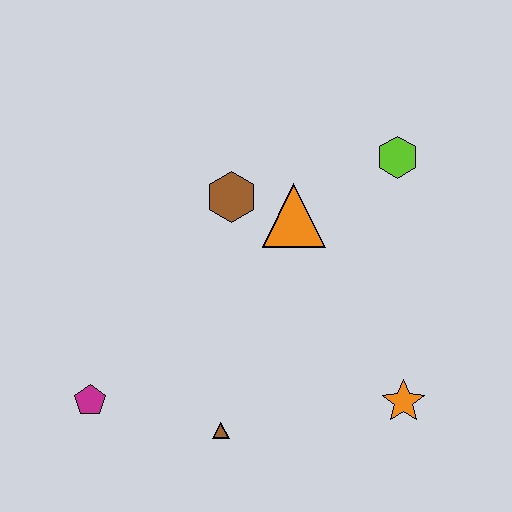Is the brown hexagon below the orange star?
No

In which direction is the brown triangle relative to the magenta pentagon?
The brown triangle is to the right of the magenta pentagon.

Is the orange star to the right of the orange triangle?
Yes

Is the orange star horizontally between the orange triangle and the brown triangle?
No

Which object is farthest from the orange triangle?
The magenta pentagon is farthest from the orange triangle.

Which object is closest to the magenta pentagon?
The brown triangle is closest to the magenta pentagon.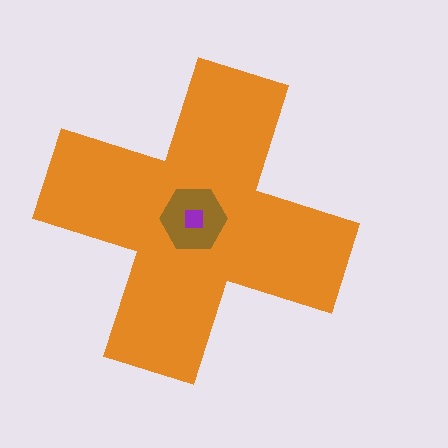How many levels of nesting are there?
3.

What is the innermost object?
The purple square.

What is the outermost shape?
The orange cross.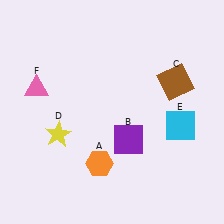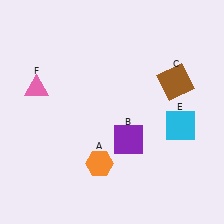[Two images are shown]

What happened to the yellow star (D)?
The yellow star (D) was removed in Image 2. It was in the bottom-left area of Image 1.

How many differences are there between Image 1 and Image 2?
There is 1 difference between the two images.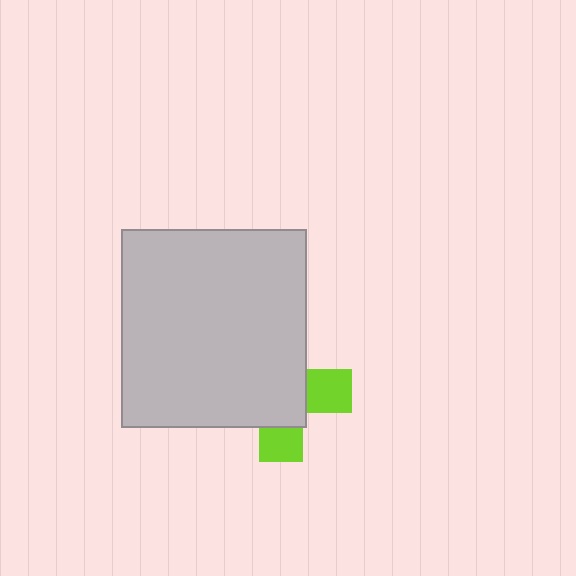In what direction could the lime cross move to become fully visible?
The lime cross could move toward the lower-right. That would shift it out from behind the light gray rectangle entirely.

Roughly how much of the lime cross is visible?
A small part of it is visible (roughly 32%).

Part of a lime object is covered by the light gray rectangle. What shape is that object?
It is a cross.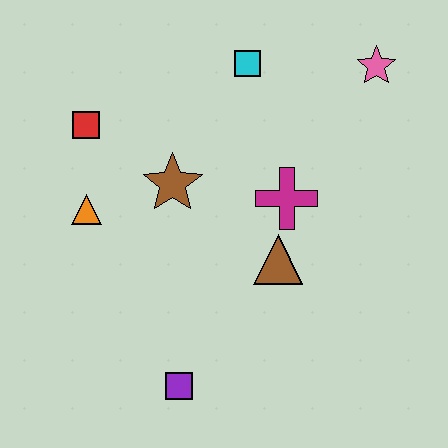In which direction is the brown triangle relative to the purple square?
The brown triangle is above the purple square.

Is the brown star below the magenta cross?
No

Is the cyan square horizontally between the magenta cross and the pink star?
No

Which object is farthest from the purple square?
The pink star is farthest from the purple square.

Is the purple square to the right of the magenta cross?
No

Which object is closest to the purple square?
The brown triangle is closest to the purple square.